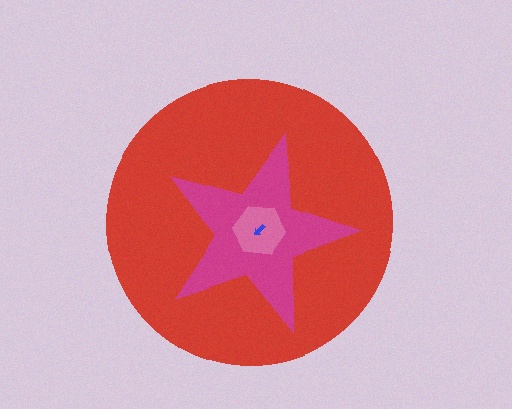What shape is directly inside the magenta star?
The pink hexagon.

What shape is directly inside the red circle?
The magenta star.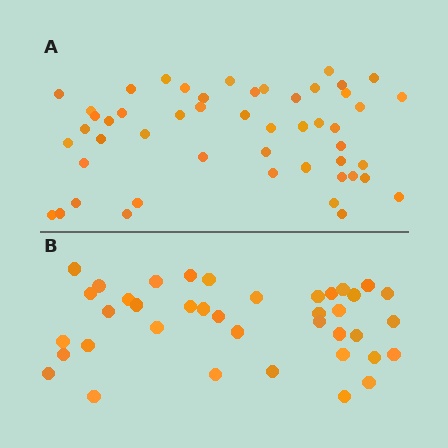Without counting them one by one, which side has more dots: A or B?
Region A (the top region) has more dots.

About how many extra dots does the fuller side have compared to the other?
Region A has roughly 12 or so more dots than region B.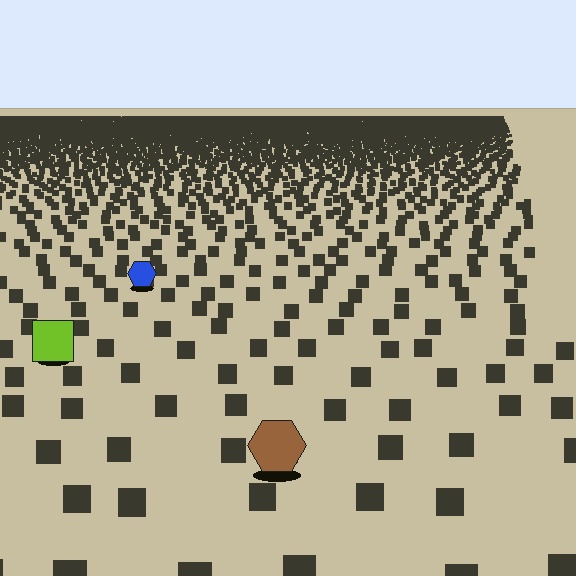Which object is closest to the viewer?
The brown hexagon is closest. The texture marks near it are larger and more spread out.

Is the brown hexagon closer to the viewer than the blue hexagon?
Yes. The brown hexagon is closer — you can tell from the texture gradient: the ground texture is coarser near it.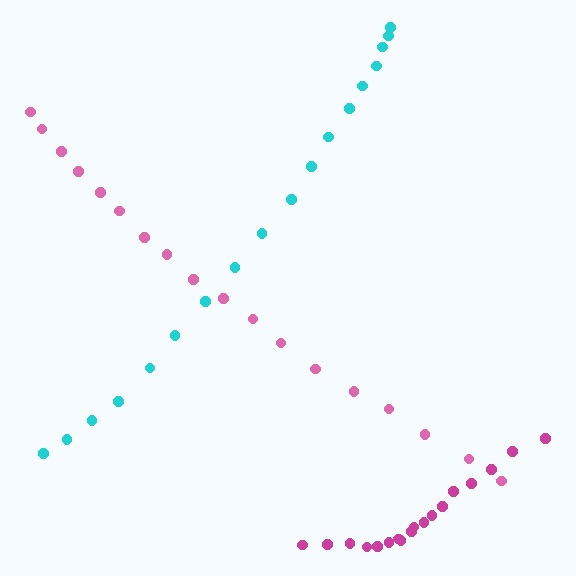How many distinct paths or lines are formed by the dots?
There are 3 distinct paths.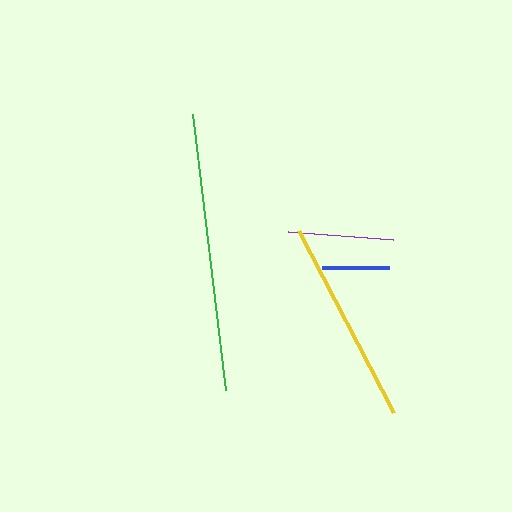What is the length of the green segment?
The green segment is approximately 278 pixels long.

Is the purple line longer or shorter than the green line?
The green line is longer than the purple line.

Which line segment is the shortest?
The blue line is the shortest at approximately 67 pixels.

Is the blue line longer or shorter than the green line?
The green line is longer than the blue line.